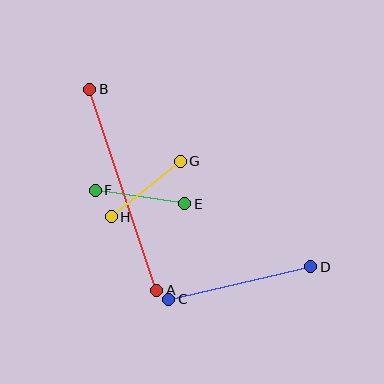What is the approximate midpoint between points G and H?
The midpoint is at approximately (146, 189) pixels.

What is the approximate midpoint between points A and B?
The midpoint is at approximately (123, 190) pixels.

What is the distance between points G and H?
The distance is approximately 89 pixels.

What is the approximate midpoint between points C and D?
The midpoint is at approximately (240, 283) pixels.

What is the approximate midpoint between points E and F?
The midpoint is at approximately (140, 197) pixels.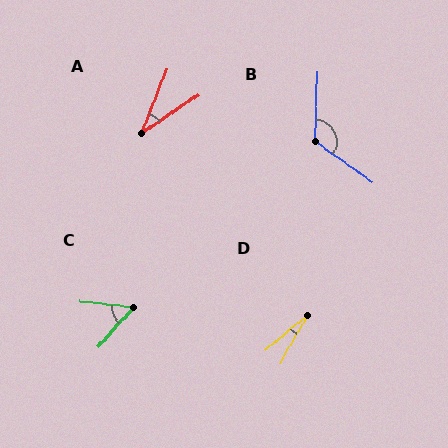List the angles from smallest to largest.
D (21°), A (34°), C (54°), B (123°).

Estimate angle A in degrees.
Approximately 34 degrees.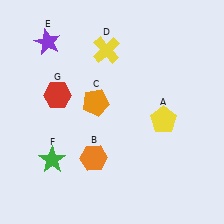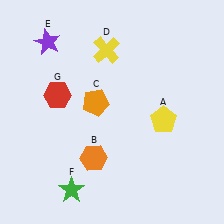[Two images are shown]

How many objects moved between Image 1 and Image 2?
1 object moved between the two images.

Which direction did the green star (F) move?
The green star (F) moved down.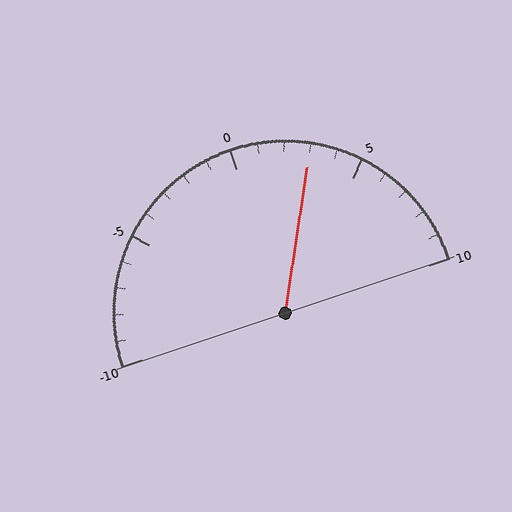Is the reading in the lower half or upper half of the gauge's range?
The reading is in the upper half of the range (-10 to 10).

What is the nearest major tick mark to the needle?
The nearest major tick mark is 5.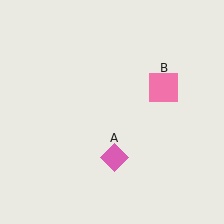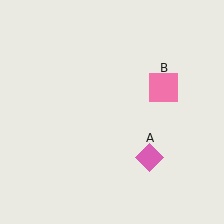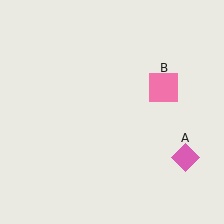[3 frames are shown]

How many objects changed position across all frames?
1 object changed position: pink diamond (object A).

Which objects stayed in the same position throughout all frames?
Pink square (object B) remained stationary.